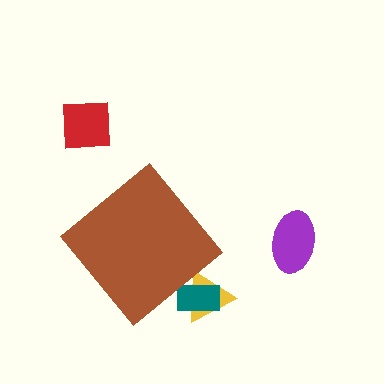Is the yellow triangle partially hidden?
Yes, the yellow triangle is partially hidden behind the brown diamond.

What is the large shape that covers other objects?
A brown diamond.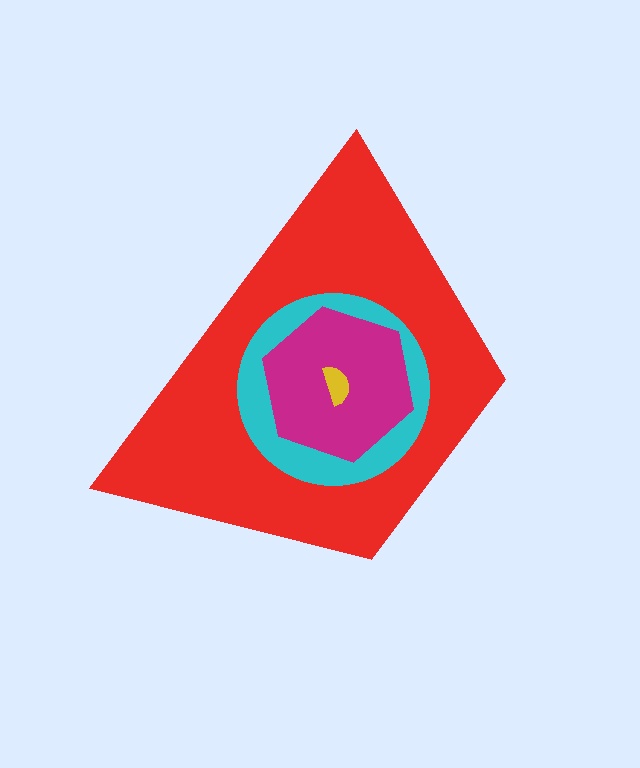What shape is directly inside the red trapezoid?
The cyan circle.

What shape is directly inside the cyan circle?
The magenta hexagon.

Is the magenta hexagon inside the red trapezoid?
Yes.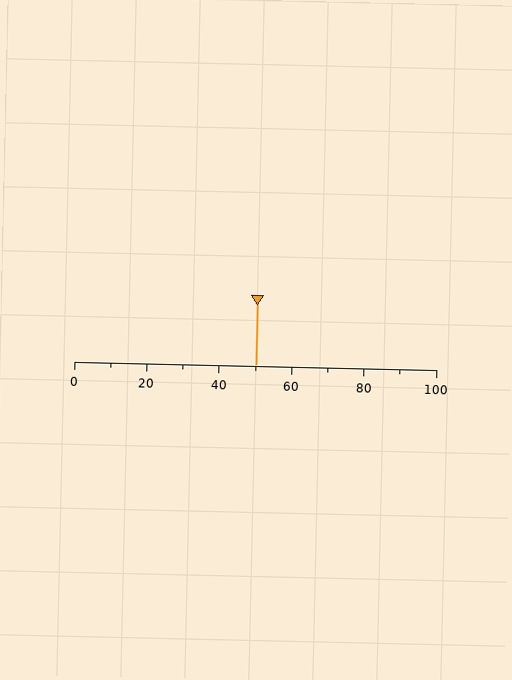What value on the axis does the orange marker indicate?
The marker indicates approximately 50.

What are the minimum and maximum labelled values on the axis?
The axis runs from 0 to 100.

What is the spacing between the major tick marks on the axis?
The major ticks are spaced 20 apart.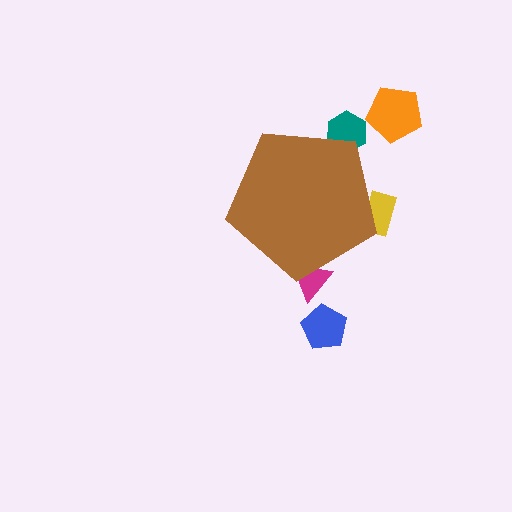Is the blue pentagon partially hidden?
No, the blue pentagon is fully visible.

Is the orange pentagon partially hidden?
No, the orange pentagon is fully visible.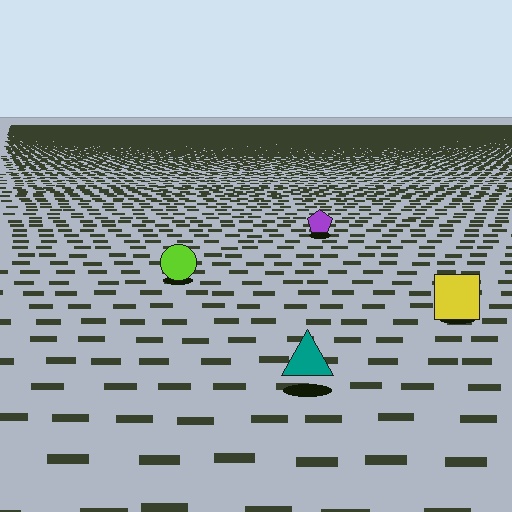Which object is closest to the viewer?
The teal triangle is closest. The texture marks near it are larger and more spread out.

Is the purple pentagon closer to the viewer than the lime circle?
No. The lime circle is closer — you can tell from the texture gradient: the ground texture is coarser near it.